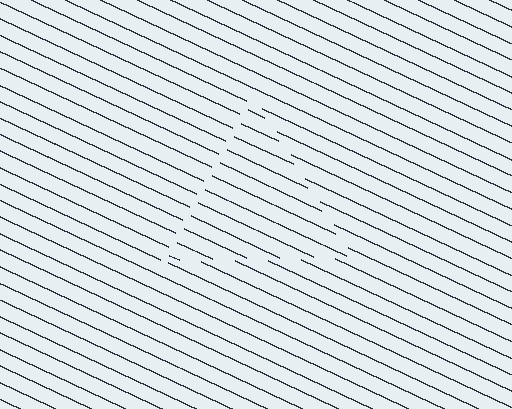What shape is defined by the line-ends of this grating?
An illusory triangle. The interior of the shape contains the same grating, shifted by half a period — the contour is defined by the phase discontinuity where line-ends from the inner and outer gratings abut.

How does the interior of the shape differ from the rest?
The interior of the shape contains the same grating, shifted by half a period — the contour is defined by the phase discontinuity where line-ends from the inner and outer gratings abut.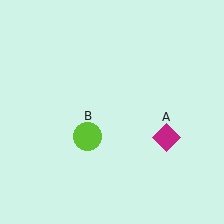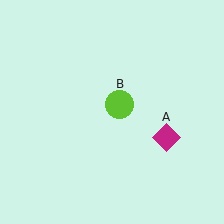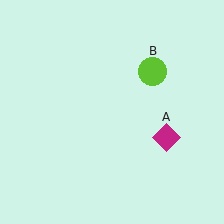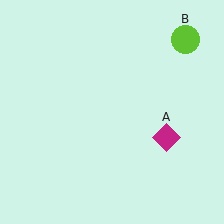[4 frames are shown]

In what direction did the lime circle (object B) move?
The lime circle (object B) moved up and to the right.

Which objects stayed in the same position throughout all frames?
Magenta diamond (object A) remained stationary.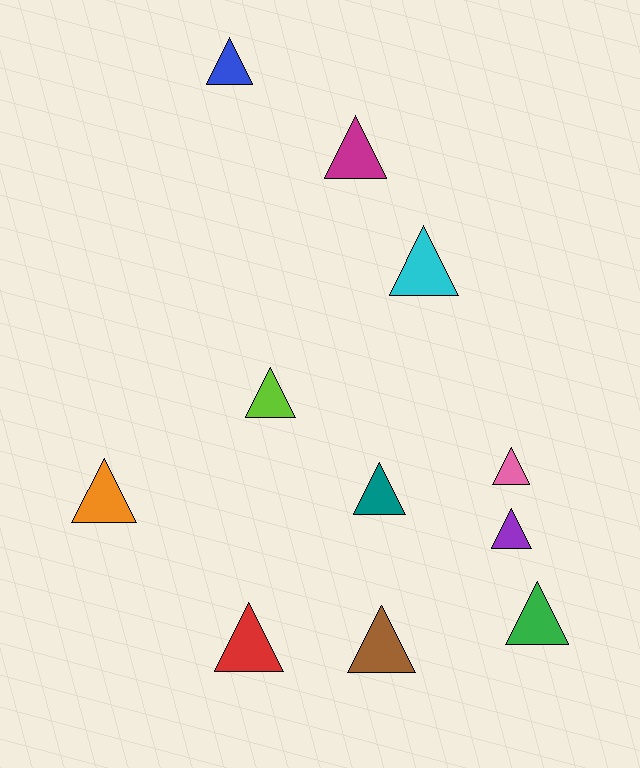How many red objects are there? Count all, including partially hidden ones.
There is 1 red object.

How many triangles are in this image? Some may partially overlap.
There are 11 triangles.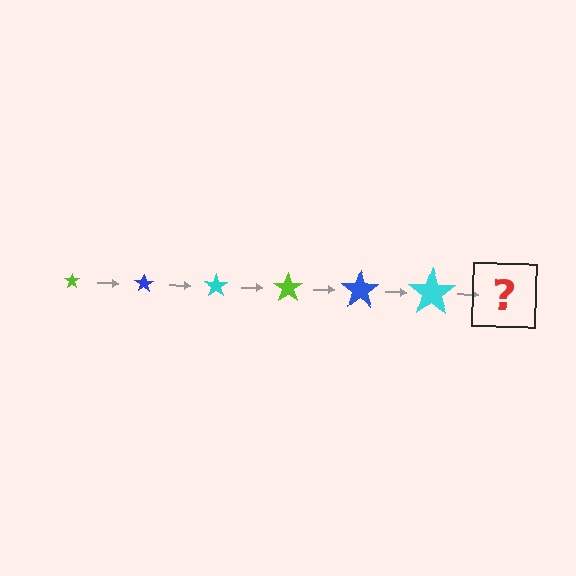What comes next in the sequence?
The next element should be a lime star, larger than the previous one.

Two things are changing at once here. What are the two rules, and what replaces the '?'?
The two rules are that the star grows larger each step and the color cycles through lime, blue, and cyan. The '?' should be a lime star, larger than the previous one.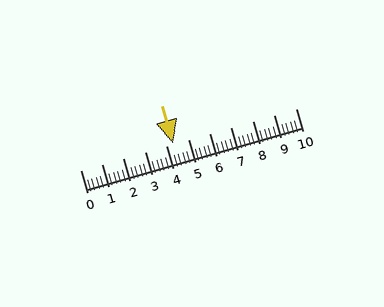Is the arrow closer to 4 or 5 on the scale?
The arrow is closer to 4.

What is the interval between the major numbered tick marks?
The major tick marks are spaced 1 units apart.